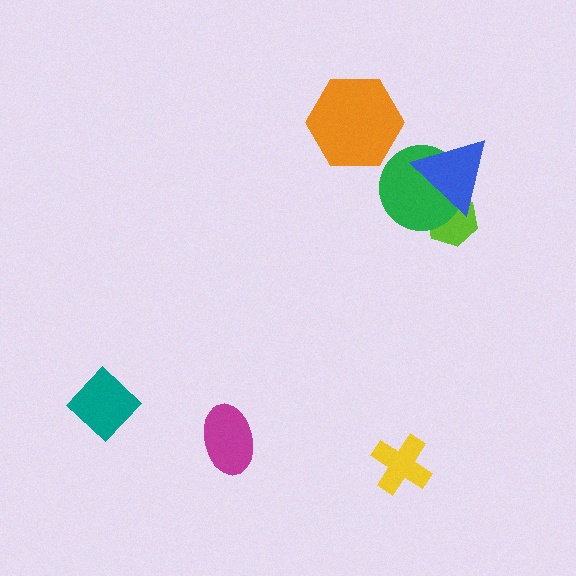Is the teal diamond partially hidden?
No, no other shape covers it.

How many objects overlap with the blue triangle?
2 objects overlap with the blue triangle.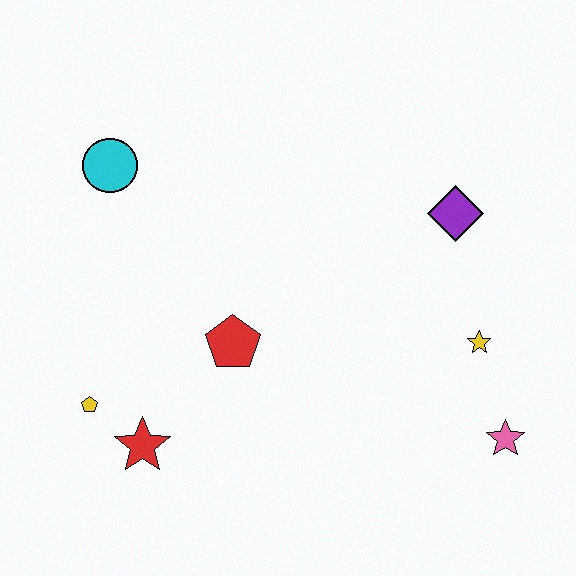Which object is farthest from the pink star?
The cyan circle is farthest from the pink star.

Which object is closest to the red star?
The yellow pentagon is closest to the red star.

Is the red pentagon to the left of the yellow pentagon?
No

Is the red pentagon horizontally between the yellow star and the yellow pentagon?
Yes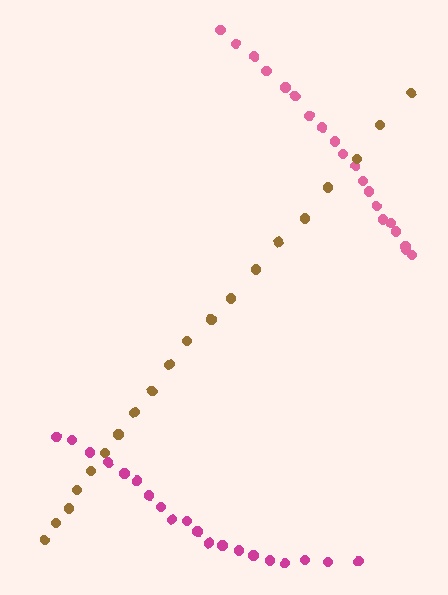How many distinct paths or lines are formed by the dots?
There are 3 distinct paths.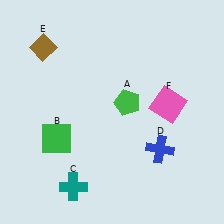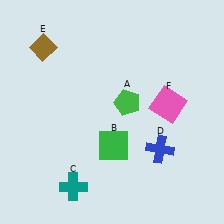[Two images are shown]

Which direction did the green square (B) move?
The green square (B) moved right.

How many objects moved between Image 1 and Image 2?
1 object moved between the two images.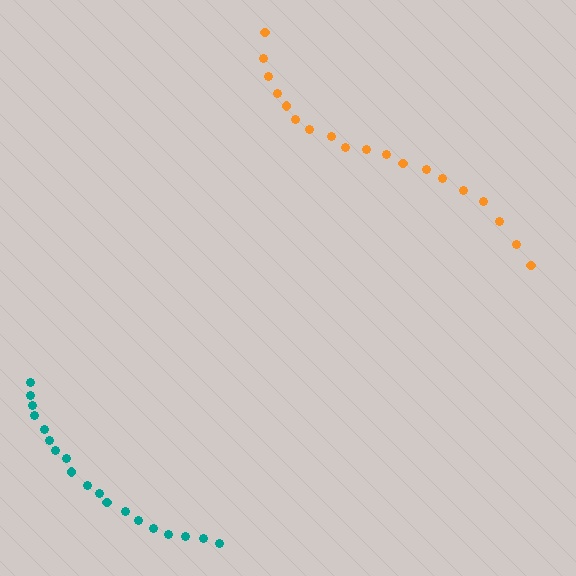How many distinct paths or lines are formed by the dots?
There are 2 distinct paths.